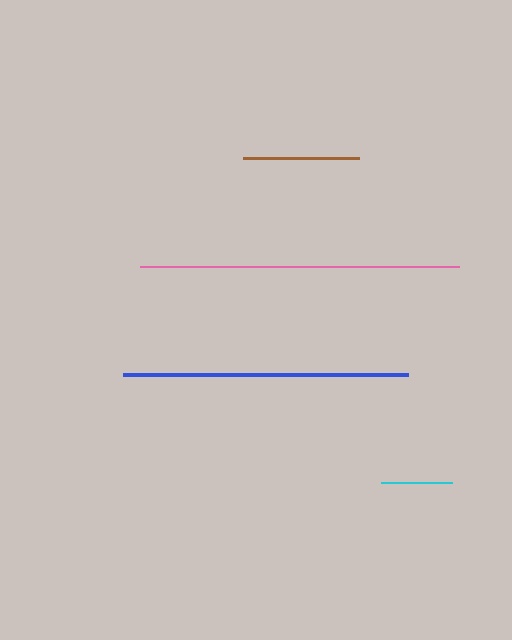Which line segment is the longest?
The pink line is the longest at approximately 319 pixels.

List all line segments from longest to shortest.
From longest to shortest: pink, blue, brown, cyan.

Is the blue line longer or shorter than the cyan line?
The blue line is longer than the cyan line.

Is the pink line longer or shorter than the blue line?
The pink line is longer than the blue line.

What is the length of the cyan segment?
The cyan segment is approximately 70 pixels long.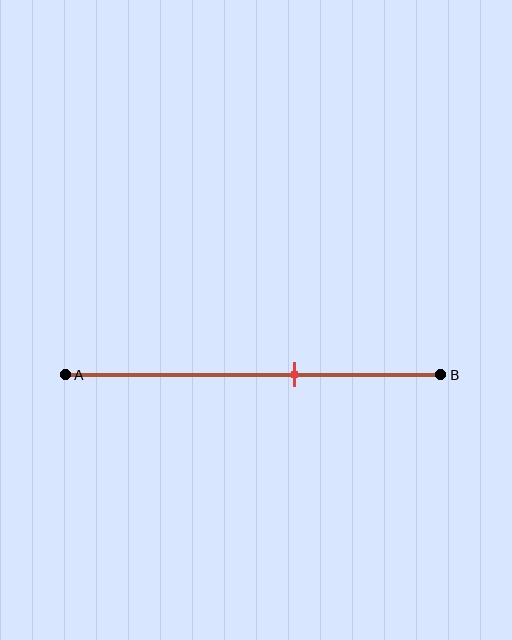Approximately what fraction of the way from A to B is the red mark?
The red mark is approximately 60% of the way from A to B.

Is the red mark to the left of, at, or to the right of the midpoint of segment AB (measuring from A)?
The red mark is to the right of the midpoint of segment AB.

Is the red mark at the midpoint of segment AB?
No, the mark is at about 60% from A, not at the 50% midpoint.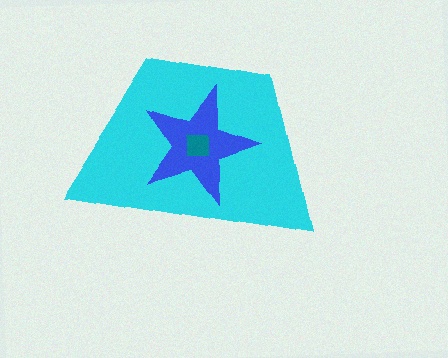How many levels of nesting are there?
3.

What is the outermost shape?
The cyan trapezoid.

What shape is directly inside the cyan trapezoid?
The blue star.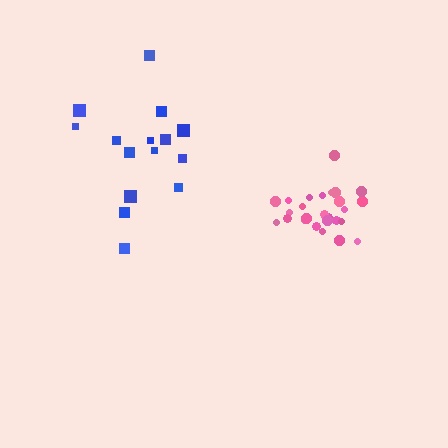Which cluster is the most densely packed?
Pink.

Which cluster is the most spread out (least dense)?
Blue.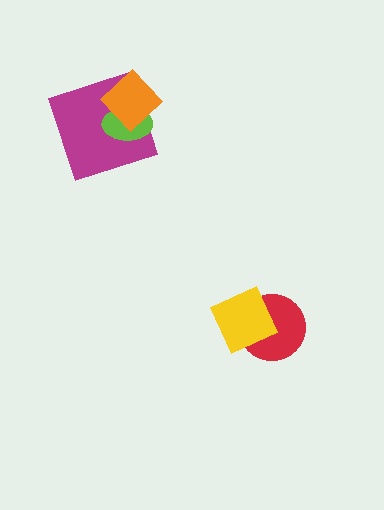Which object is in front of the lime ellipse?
The orange diamond is in front of the lime ellipse.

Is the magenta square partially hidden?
Yes, it is partially covered by another shape.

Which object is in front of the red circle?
The yellow diamond is in front of the red circle.